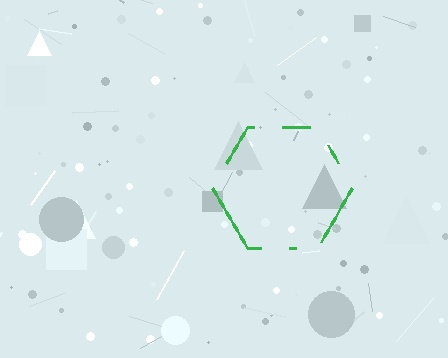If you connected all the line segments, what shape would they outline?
They would outline a hexagon.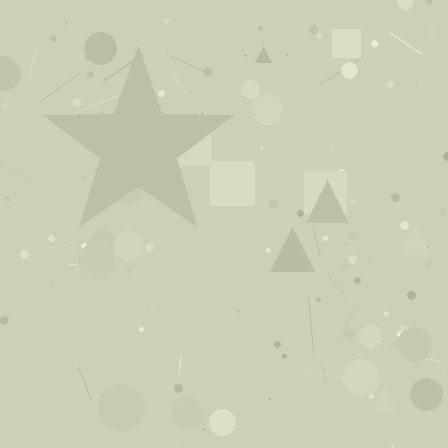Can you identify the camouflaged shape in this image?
The camouflaged shape is a star.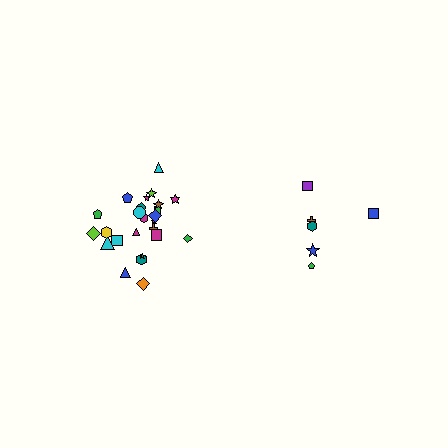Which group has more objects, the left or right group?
The left group.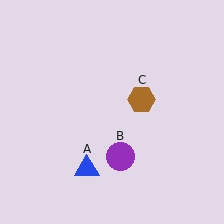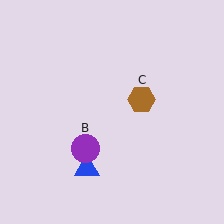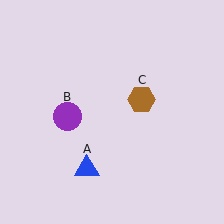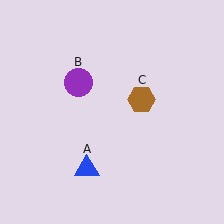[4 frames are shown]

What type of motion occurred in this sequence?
The purple circle (object B) rotated clockwise around the center of the scene.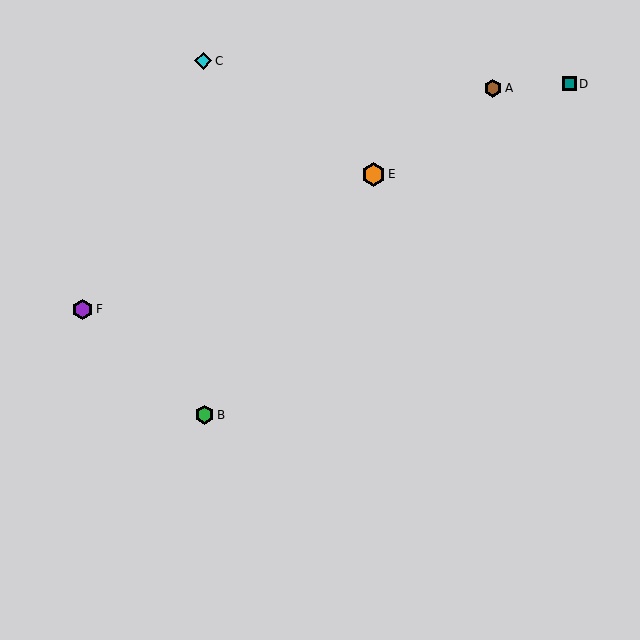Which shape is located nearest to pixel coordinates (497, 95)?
The brown hexagon (labeled A) at (493, 88) is nearest to that location.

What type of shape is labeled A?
Shape A is a brown hexagon.